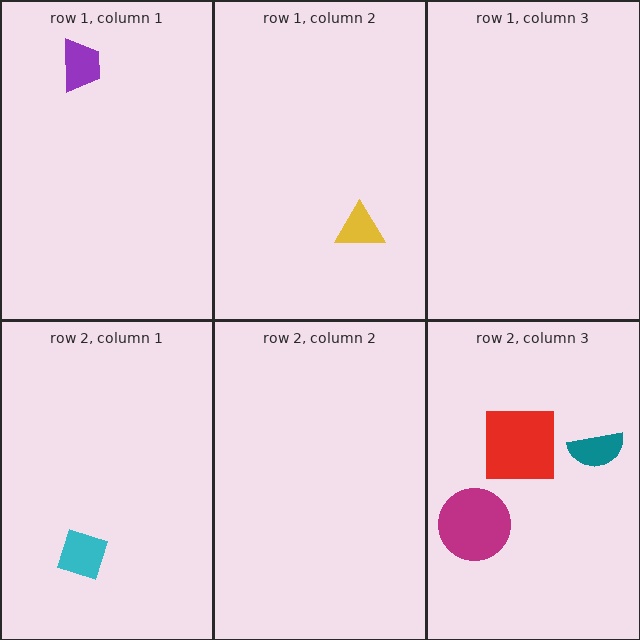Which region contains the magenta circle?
The row 2, column 3 region.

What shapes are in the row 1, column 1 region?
The purple trapezoid.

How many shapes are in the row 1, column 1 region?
1.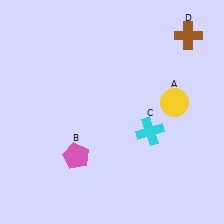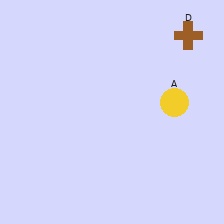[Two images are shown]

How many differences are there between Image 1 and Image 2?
There are 2 differences between the two images.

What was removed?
The pink pentagon (B), the cyan cross (C) were removed in Image 2.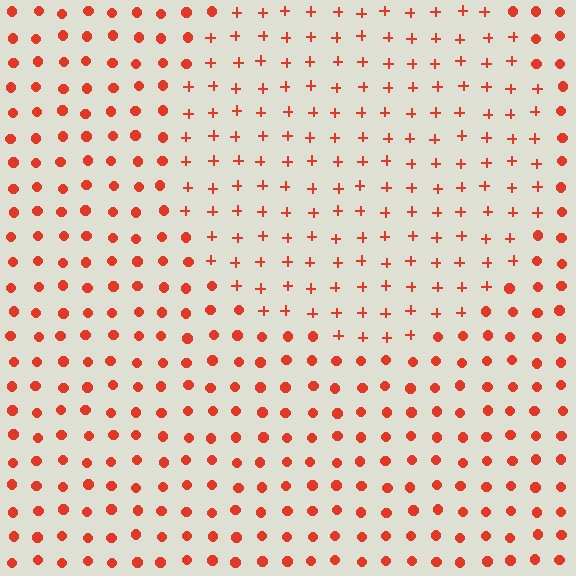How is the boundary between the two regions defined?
The boundary is defined by a change in element shape: plus signs inside vs. circles outside. All elements share the same color and spacing.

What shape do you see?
I see a circle.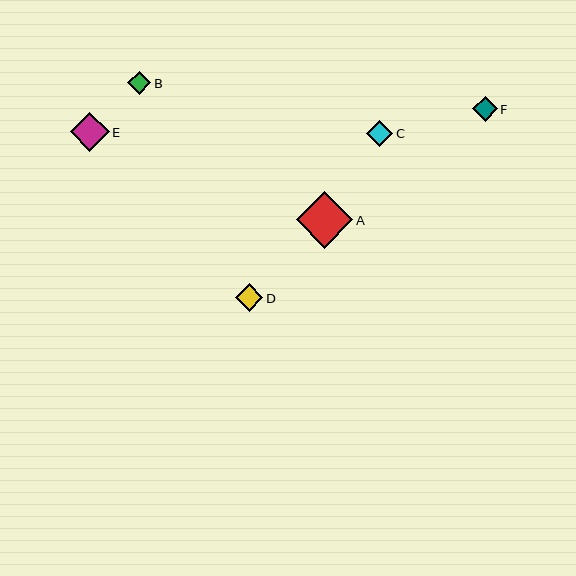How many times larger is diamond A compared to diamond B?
Diamond A is approximately 2.4 times the size of diamond B.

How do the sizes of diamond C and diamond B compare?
Diamond C and diamond B are approximately the same size.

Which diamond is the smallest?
Diamond B is the smallest with a size of approximately 24 pixels.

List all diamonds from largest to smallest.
From largest to smallest: A, E, D, C, F, B.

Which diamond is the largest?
Diamond A is the largest with a size of approximately 57 pixels.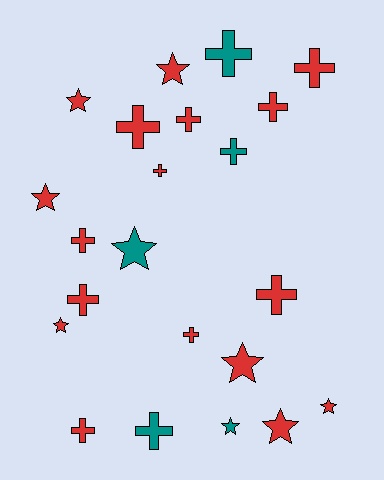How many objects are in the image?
There are 22 objects.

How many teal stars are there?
There are 2 teal stars.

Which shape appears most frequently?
Cross, with 13 objects.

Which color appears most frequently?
Red, with 17 objects.